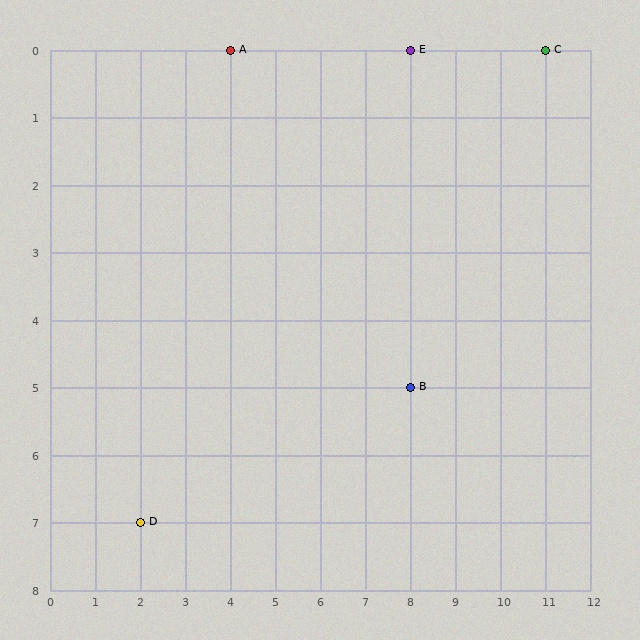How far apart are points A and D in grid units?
Points A and D are 2 columns and 7 rows apart (about 7.3 grid units diagonally).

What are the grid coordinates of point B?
Point B is at grid coordinates (8, 5).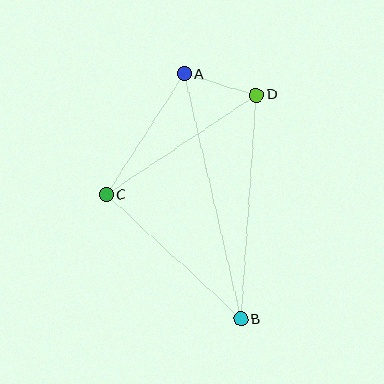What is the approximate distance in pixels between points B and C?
The distance between B and C is approximately 183 pixels.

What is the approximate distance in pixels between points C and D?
The distance between C and D is approximately 180 pixels.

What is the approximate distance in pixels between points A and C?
The distance between A and C is approximately 144 pixels.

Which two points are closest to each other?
Points A and D are closest to each other.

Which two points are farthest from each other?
Points A and B are farthest from each other.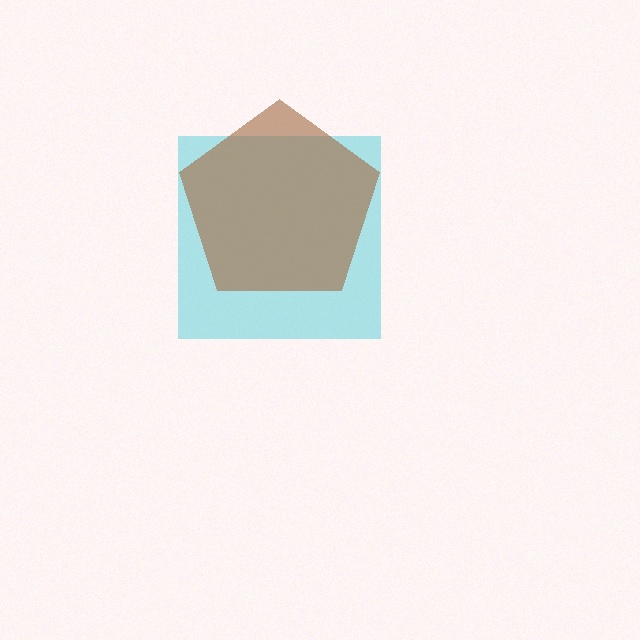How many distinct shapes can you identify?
There are 2 distinct shapes: a cyan square, a brown pentagon.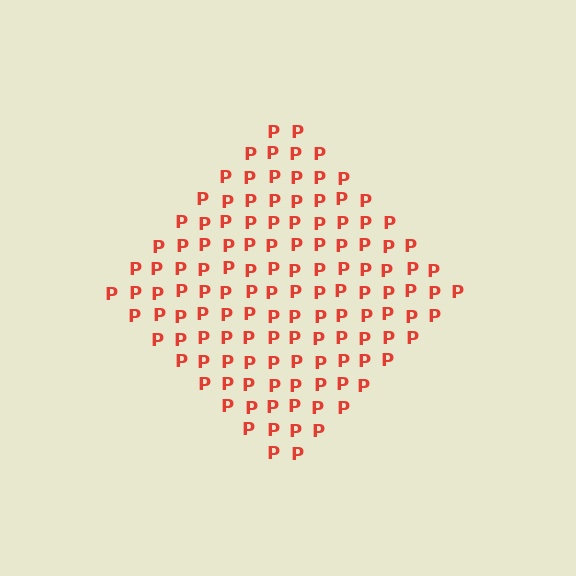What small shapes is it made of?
It is made of small letter P's.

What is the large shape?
The large shape is a diamond.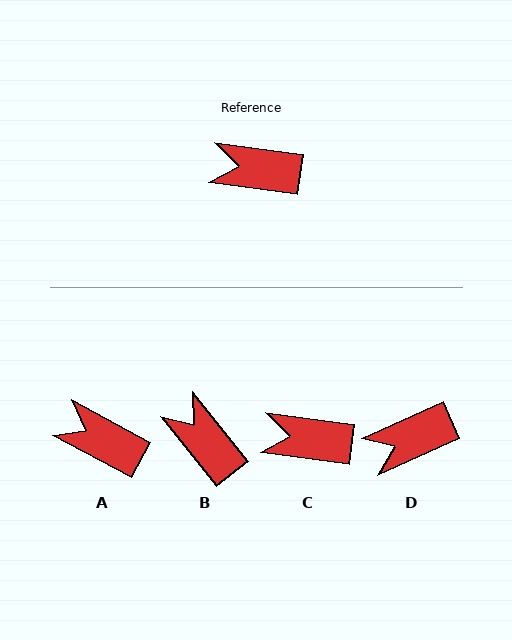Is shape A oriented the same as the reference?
No, it is off by about 21 degrees.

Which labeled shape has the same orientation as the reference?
C.